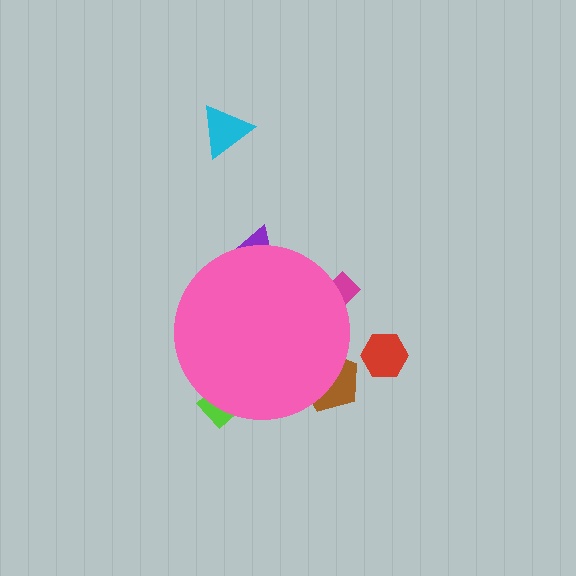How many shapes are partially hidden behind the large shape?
4 shapes are partially hidden.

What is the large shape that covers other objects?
A pink circle.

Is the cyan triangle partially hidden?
No, the cyan triangle is fully visible.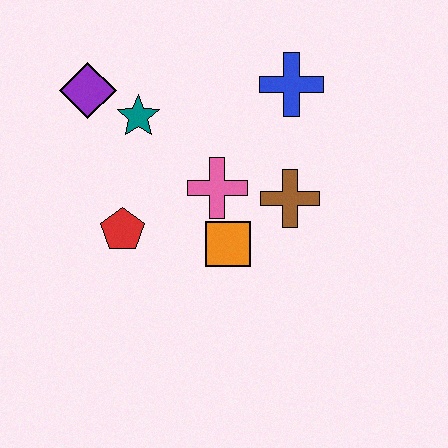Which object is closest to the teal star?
The purple diamond is closest to the teal star.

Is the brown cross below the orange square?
No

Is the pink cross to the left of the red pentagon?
No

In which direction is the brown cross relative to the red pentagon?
The brown cross is to the right of the red pentagon.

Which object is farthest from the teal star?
The brown cross is farthest from the teal star.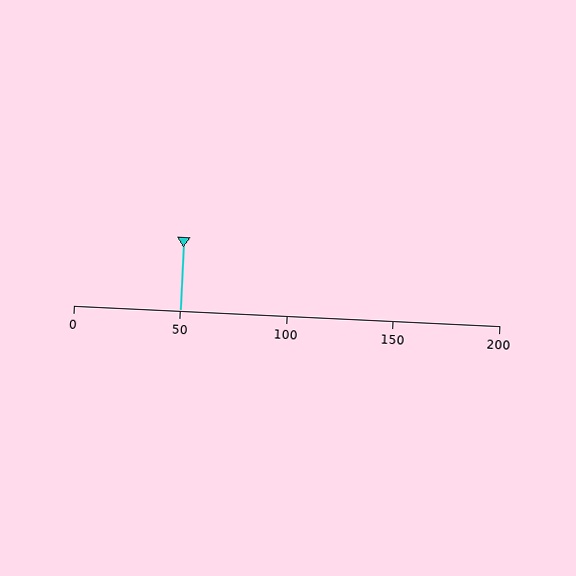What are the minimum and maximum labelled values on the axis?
The axis runs from 0 to 200.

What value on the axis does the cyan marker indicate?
The marker indicates approximately 50.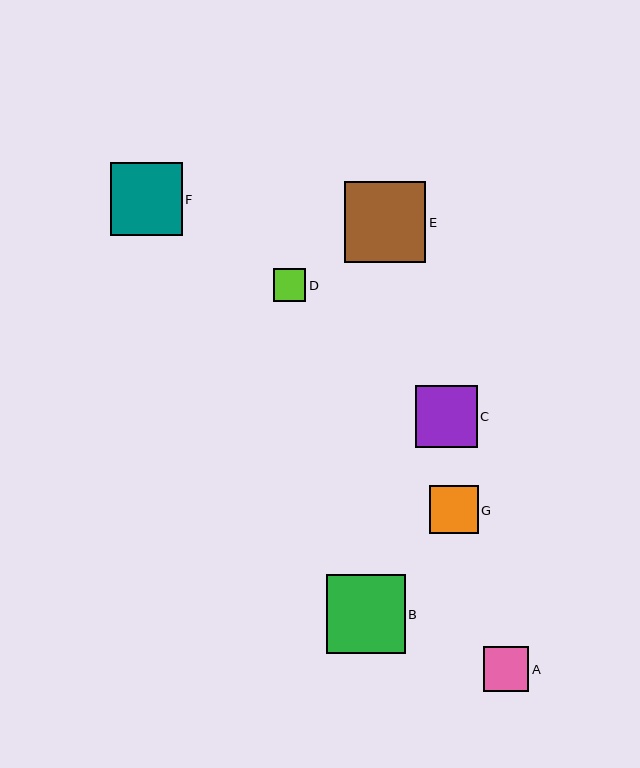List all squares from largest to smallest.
From largest to smallest: E, B, F, C, G, A, D.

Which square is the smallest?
Square D is the smallest with a size of approximately 33 pixels.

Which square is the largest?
Square E is the largest with a size of approximately 81 pixels.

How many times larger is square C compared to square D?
Square C is approximately 1.9 times the size of square D.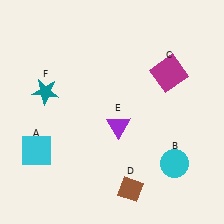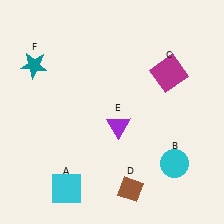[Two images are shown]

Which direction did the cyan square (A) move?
The cyan square (A) moved down.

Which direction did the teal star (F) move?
The teal star (F) moved up.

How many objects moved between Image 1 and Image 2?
2 objects moved between the two images.